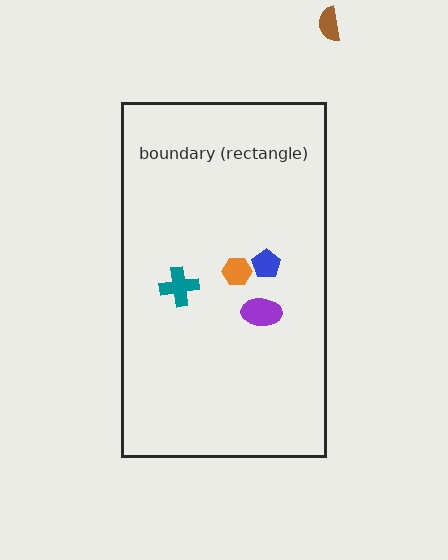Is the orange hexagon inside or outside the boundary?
Inside.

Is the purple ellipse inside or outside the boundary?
Inside.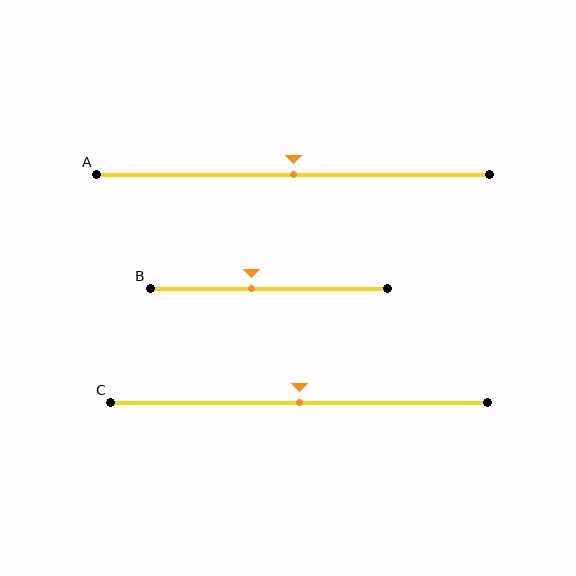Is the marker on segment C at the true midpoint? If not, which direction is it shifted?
Yes, the marker on segment C is at the true midpoint.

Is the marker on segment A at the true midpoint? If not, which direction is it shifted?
Yes, the marker on segment A is at the true midpoint.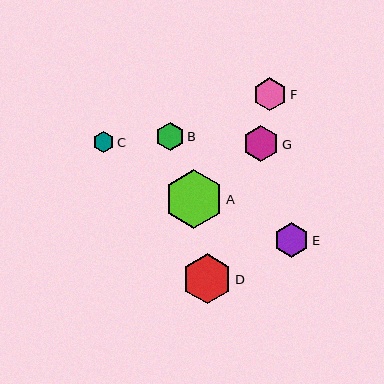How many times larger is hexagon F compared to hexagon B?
Hexagon F is approximately 1.2 times the size of hexagon B.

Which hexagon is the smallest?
Hexagon C is the smallest with a size of approximately 20 pixels.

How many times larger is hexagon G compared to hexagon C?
Hexagon G is approximately 1.8 times the size of hexagon C.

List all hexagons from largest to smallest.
From largest to smallest: A, D, G, E, F, B, C.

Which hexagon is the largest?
Hexagon A is the largest with a size of approximately 59 pixels.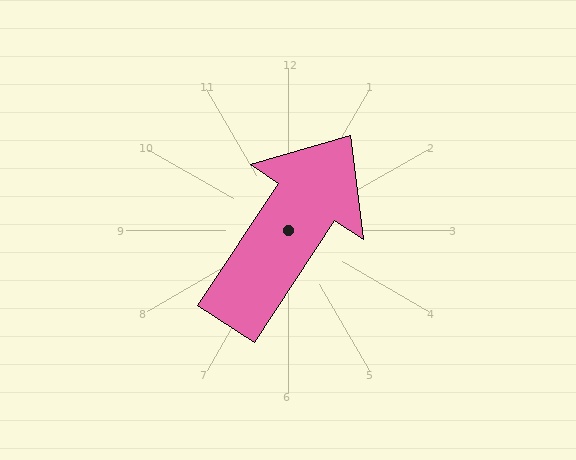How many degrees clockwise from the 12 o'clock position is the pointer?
Approximately 33 degrees.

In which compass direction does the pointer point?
Northeast.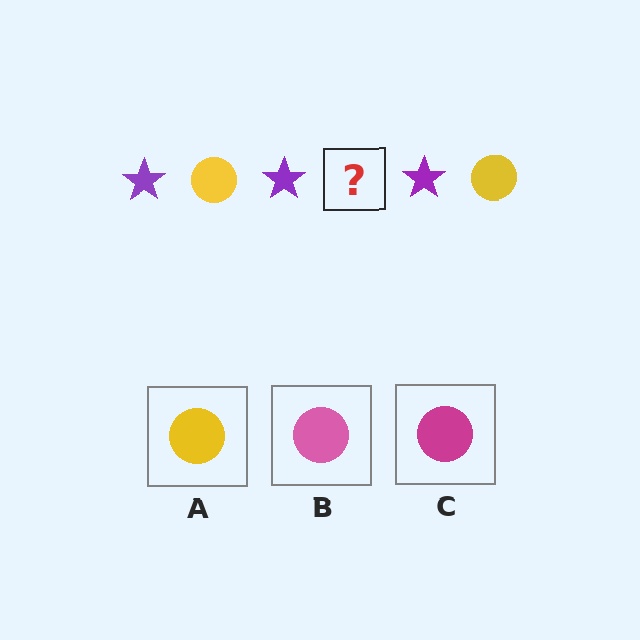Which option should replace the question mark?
Option A.